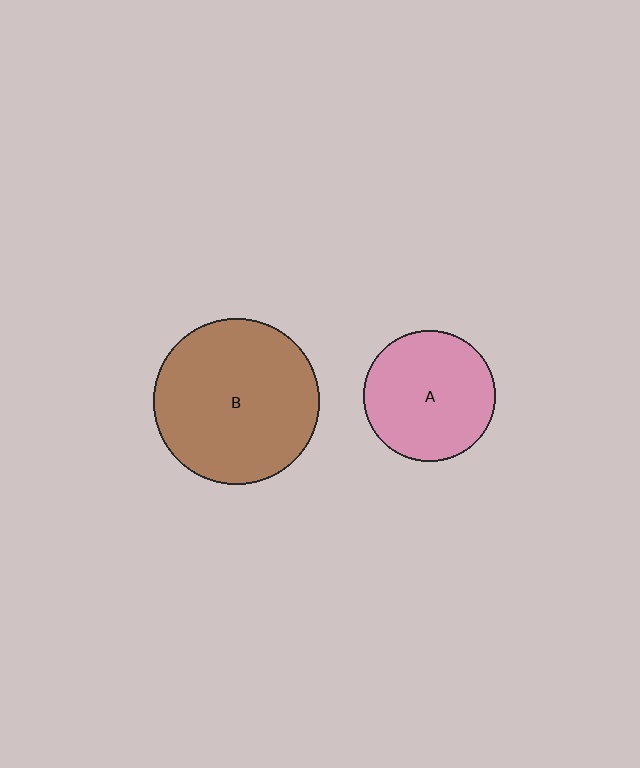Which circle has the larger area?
Circle B (brown).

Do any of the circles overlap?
No, none of the circles overlap.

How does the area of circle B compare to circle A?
Approximately 1.6 times.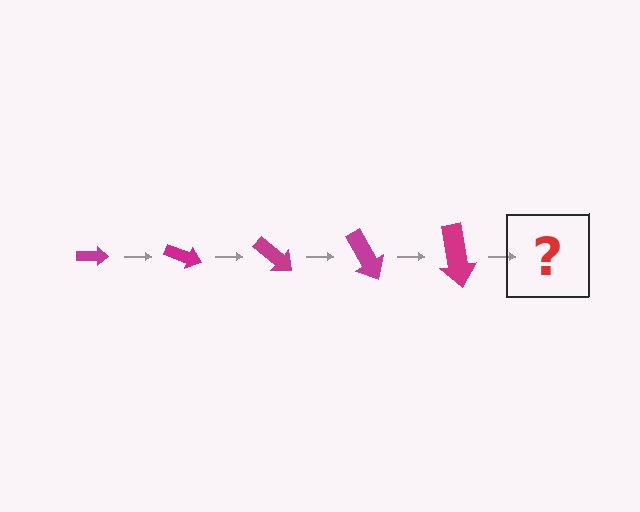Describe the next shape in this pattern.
It should be an arrow, larger than the previous one and rotated 100 degrees from the start.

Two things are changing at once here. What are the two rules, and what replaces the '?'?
The two rules are that the arrow grows larger each step and it rotates 20 degrees each step. The '?' should be an arrow, larger than the previous one and rotated 100 degrees from the start.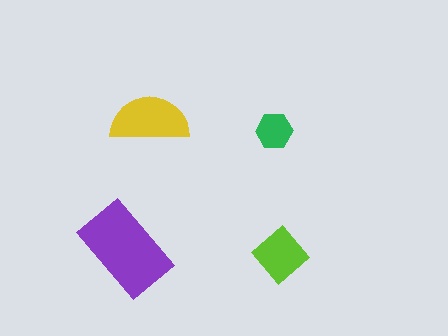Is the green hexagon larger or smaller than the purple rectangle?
Smaller.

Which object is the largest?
The purple rectangle.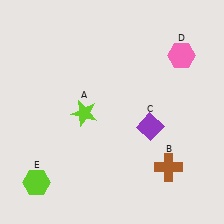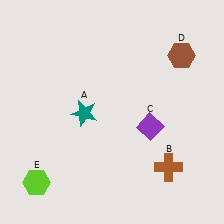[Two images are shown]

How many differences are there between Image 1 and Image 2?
There are 2 differences between the two images.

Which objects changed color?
A changed from lime to teal. D changed from pink to brown.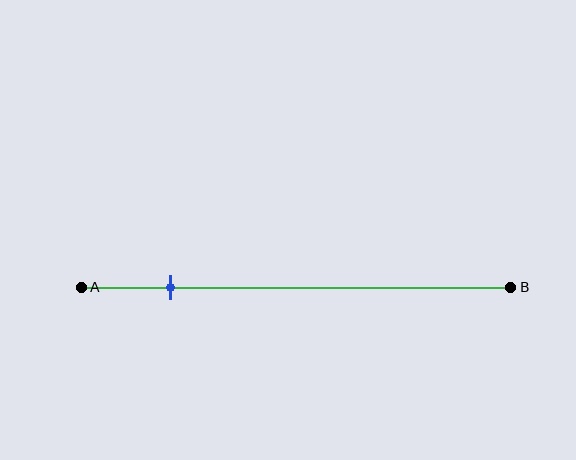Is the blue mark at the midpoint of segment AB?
No, the mark is at about 20% from A, not at the 50% midpoint.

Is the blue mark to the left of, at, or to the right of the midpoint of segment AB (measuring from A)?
The blue mark is to the left of the midpoint of segment AB.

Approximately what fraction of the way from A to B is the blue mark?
The blue mark is approximately 20% of the way from A to B.